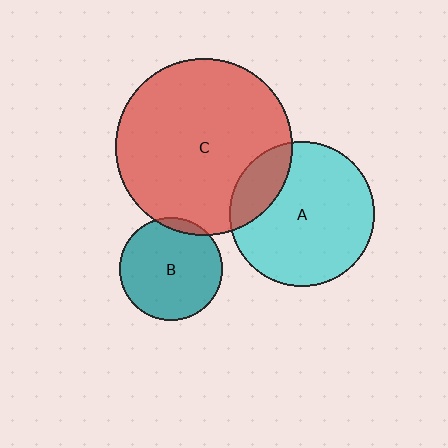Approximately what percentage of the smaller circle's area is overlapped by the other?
Approximately 20%.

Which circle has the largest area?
Circle C (red).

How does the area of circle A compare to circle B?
Approximately 2.0 times.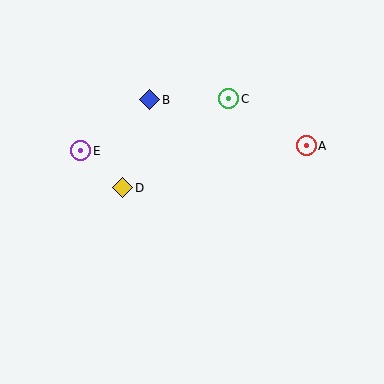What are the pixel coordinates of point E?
Point E is at (81, 151).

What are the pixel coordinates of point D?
Point D is at (123, 188).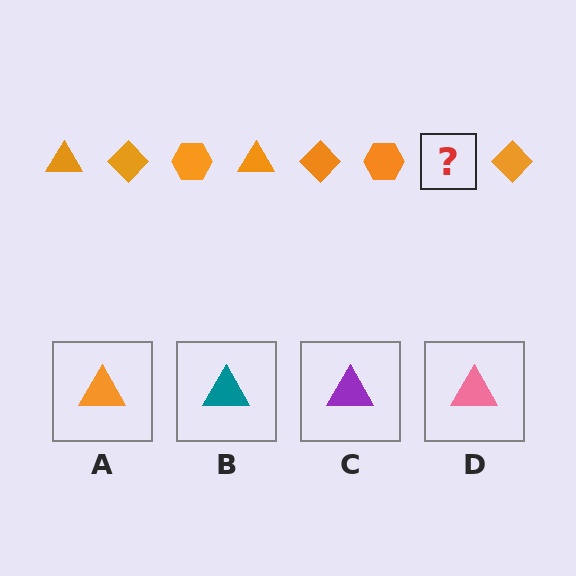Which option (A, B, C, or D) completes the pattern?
A.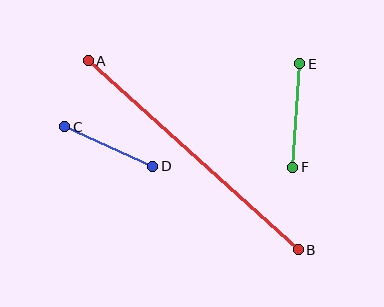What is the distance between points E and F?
The distance is approximately 103 pixels.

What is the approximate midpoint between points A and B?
The midpoint is at approximately (193, 155) pixels.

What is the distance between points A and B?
The distance is approximately 283 pixels.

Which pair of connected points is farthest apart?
Points A and B are farthest apart.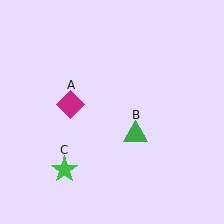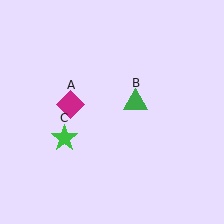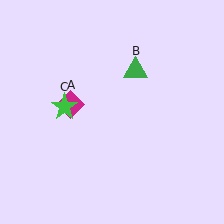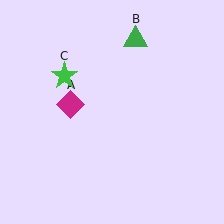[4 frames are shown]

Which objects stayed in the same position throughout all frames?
Magenta diamond (object A) remained stationary.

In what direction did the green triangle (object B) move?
The green triangle (object B) moved up.